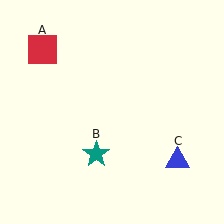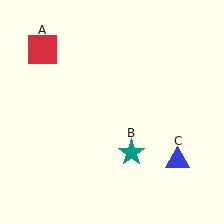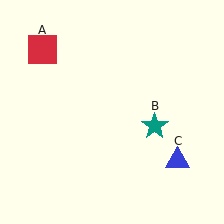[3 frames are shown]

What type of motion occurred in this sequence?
The teal star (object B) rotated counterclockwise around the center of the scene.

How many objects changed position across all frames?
1 object changed position: teal star (object B).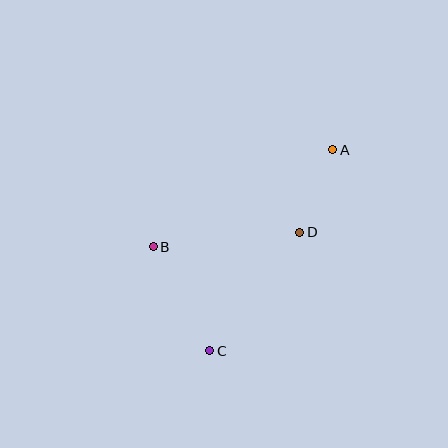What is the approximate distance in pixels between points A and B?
The distance between A and B is approximately 204 pixels.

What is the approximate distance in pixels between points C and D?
The distance between C and D is approximately 149 pixels.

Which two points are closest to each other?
Points A and D are closest to each other.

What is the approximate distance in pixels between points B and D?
The distance between B and D is approximately 147 pixels.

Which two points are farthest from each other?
Points A and C are farthest from each other.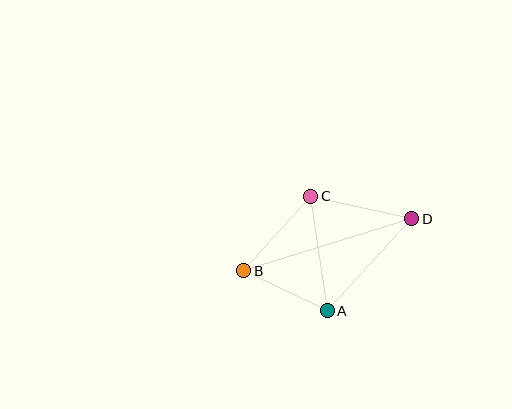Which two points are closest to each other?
Points A and B are closest to each other.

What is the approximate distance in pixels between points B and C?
The distance between B and C is approximately 100 pixels.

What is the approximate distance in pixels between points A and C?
The distance between A and C is approximately 116 pixels.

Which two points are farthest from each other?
Points B and D are farthest from each other.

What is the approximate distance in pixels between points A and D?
The distance between A and D is approximately 125 pixels.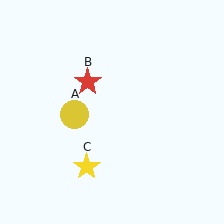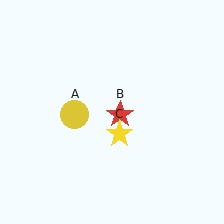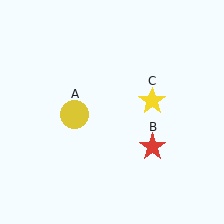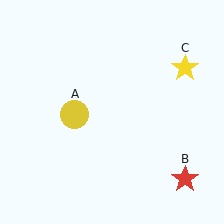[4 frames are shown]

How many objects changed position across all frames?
2 objects changed position: red star (object B), yellow star (object C).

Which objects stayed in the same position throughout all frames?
Yellow circle (object A) remained stationary.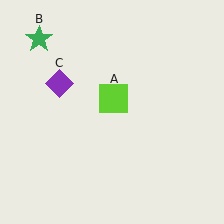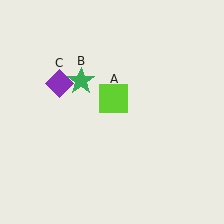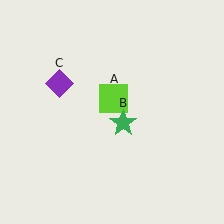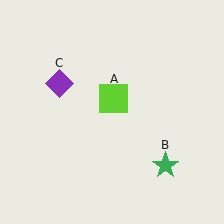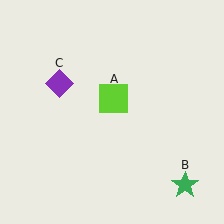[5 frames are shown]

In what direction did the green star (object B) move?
The green star (object B) moved down and to the right.